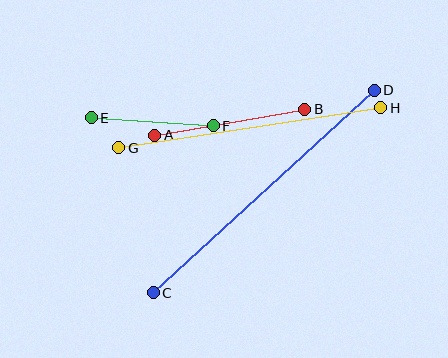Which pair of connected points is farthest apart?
Points C and D are farthest apart.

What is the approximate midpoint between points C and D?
The midpoint is at approximately (264, 191) pixels.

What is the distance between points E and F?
The distance is approximately 122 pixels.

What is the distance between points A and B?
The distance is approximately 152 pixels.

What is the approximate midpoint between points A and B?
The midpoint is at approximately (230, 122) pixels.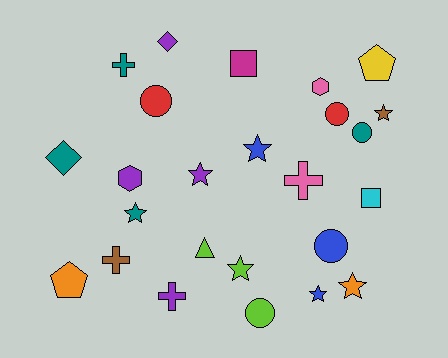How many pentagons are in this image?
There are 2 pentagons.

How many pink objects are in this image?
There are 2 pink objects.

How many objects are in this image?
There are 25 objects.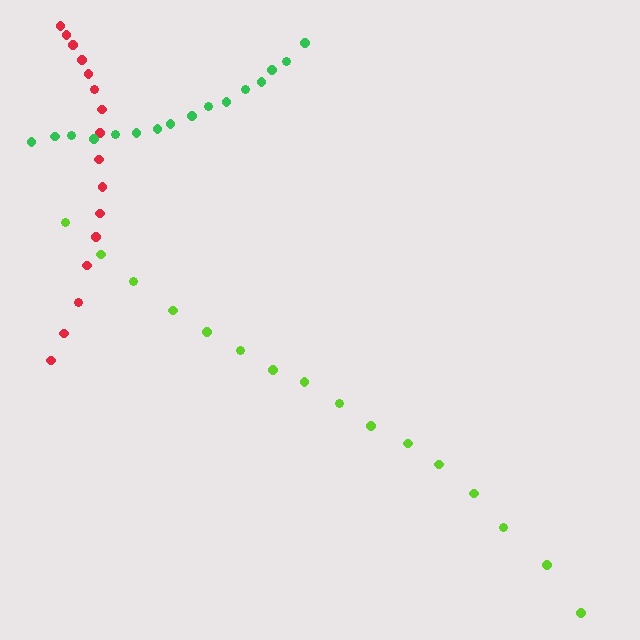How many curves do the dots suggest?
There are 3 distinct paths.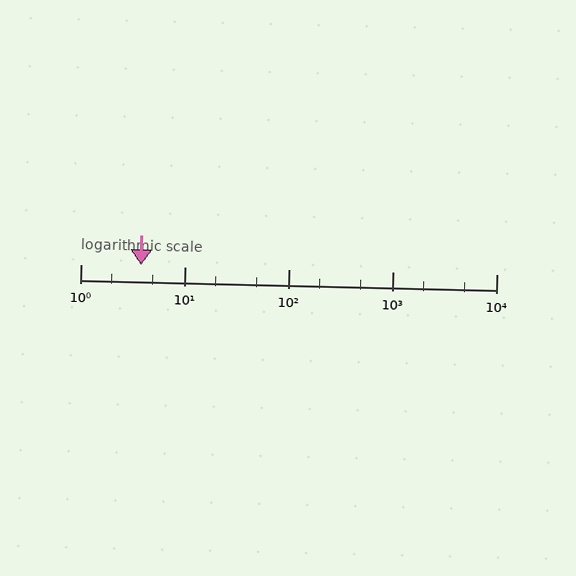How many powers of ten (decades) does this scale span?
The scale spans 4 decades, from 1 to 10000.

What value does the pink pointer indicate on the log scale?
The pointer indicates approximately 3.8.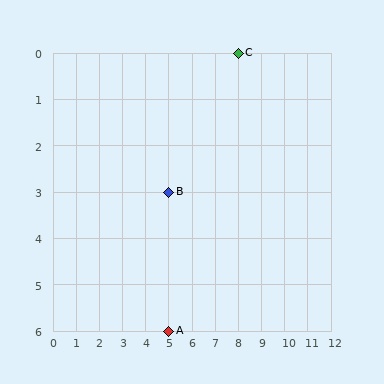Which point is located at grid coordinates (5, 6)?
Point A is at (5, 6).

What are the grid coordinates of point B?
Point B is at grid coordinates (5, 3).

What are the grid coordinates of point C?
Point C is at grid coordinates (8, 0).